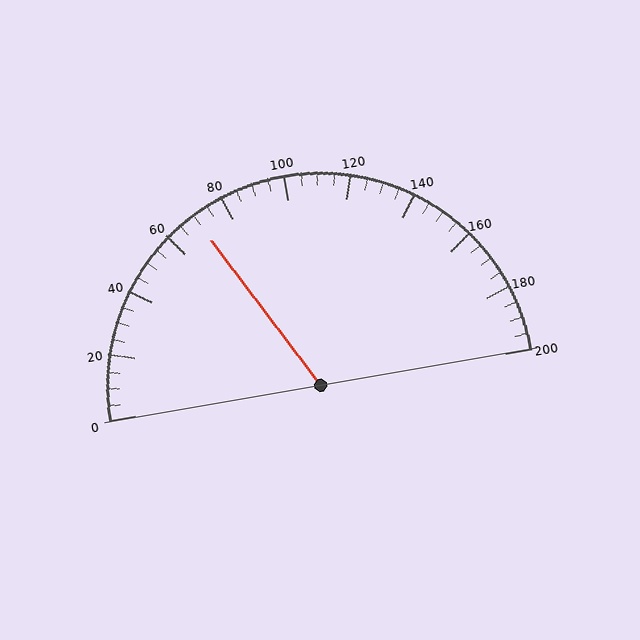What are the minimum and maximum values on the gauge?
The gauge ranges from 0 to 200.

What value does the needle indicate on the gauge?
The needle indicates approximately 70.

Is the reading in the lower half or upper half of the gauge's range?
The reading is in the lower half of the range (0 to 200).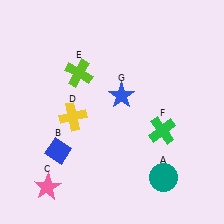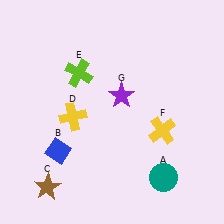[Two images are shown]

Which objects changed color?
C changed from pink to brown. F changed from green to yellow. G changed from blue to purple.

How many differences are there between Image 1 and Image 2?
There are 3 differences between the two images.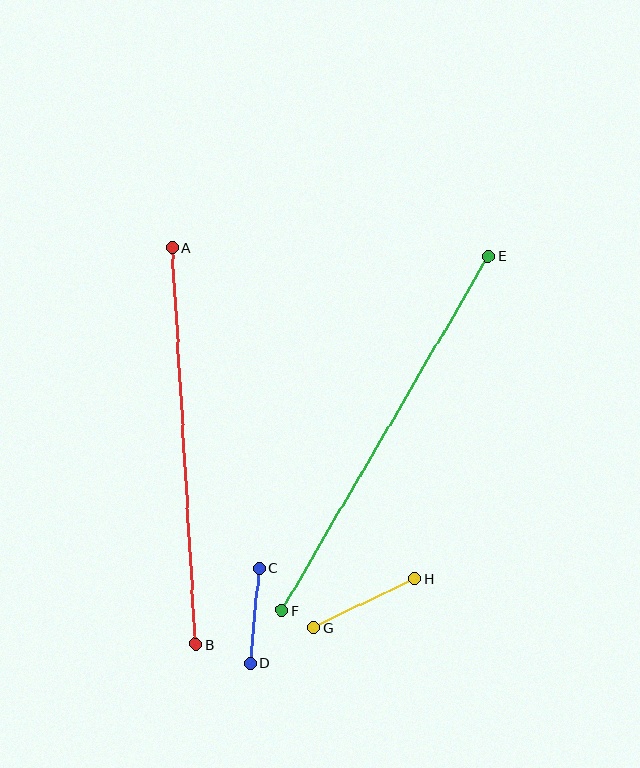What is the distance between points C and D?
The distance is approximately 95 pixels.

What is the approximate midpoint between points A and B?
The midpoint is at approximately (184, 446) pixels.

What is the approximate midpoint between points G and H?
The midpoint is at approximately (364, 603) pixels.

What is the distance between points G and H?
The distance is approximately 112 pixels.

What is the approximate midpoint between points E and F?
The midpoint is at approximately (385, 433) pixels.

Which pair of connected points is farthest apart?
Points E and F are farthest apart.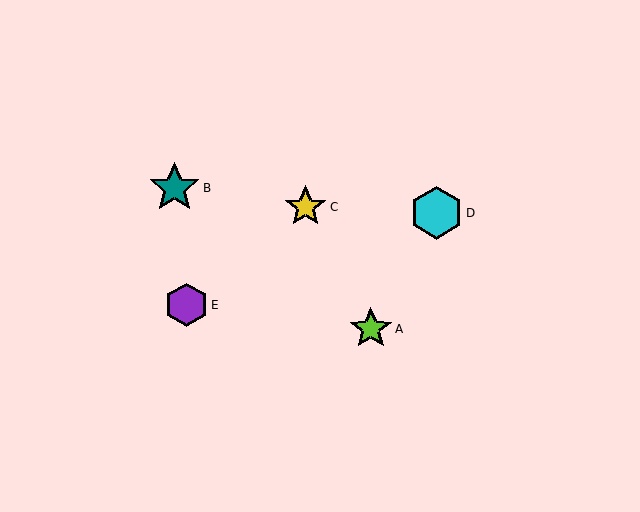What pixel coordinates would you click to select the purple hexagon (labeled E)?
Click at (186, 305) to select the purple hexagon E.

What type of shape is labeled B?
Shape B is a teal star.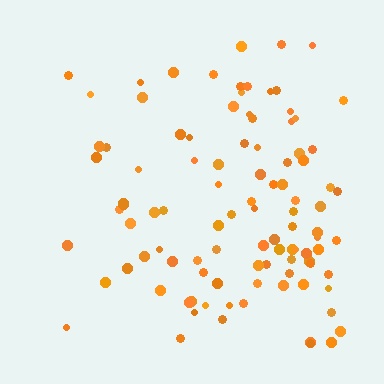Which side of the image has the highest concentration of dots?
The right.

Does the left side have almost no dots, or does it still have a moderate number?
Still a moderate number, just noticeably fewer than the right.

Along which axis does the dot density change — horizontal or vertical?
Horizontal.